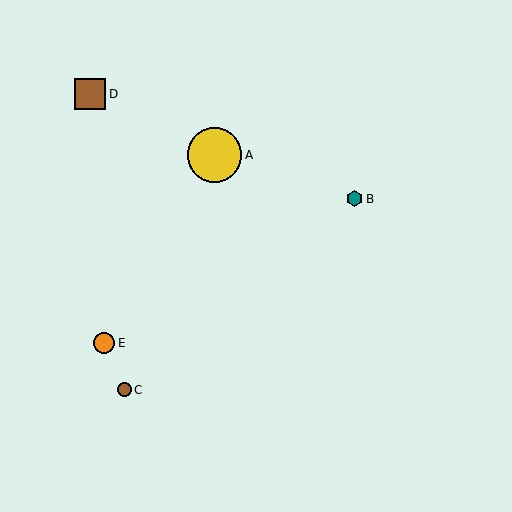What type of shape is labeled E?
Shape E is an orange circle.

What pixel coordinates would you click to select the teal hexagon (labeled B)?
Click at (355, 199) to select the teal hexagon B.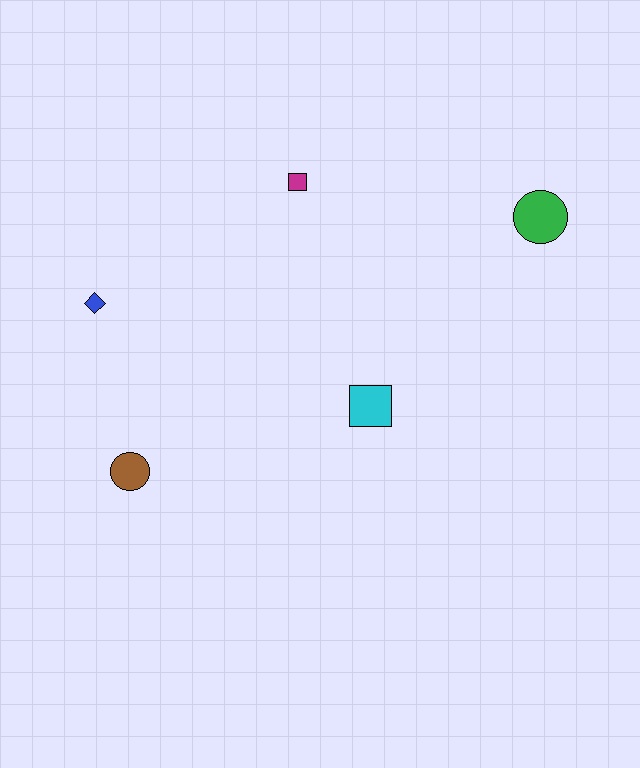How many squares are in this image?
There are 2 squares.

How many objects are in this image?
There are 5 objects.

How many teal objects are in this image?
There are no teal objects.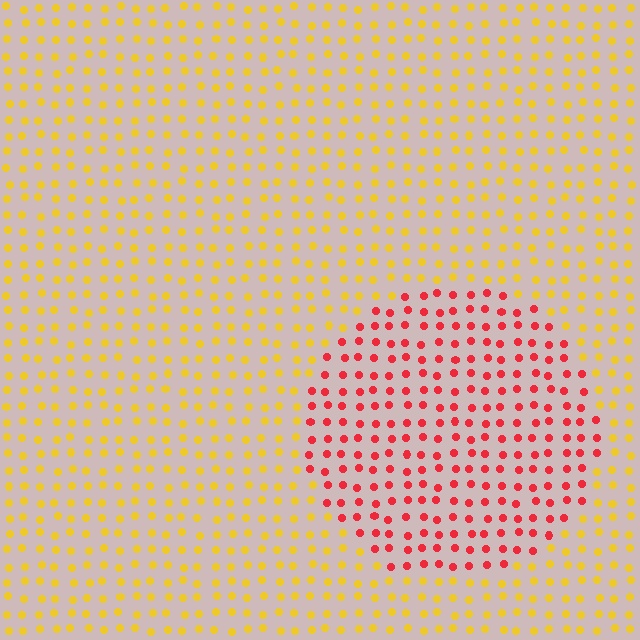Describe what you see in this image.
The image is filled with small yellow elements in a uniform arrangement. A circle-shaped region is visible where the elements are tinted to a slightly different hue, forming a subtle color boundary.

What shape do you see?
I see a circle.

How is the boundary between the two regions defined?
The boundary is defined purely by a slight shift in hue (about 55 degrees). Spacing, size, and orientation are identical on both sides.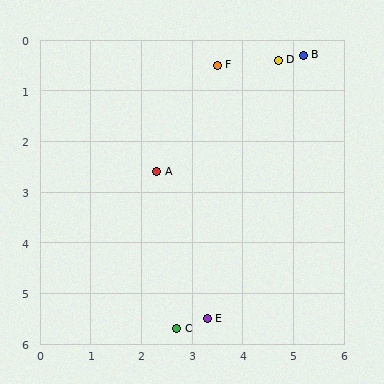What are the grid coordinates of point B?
Point B is at approximately (5.2, 0.3).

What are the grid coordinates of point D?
Point D is at approximately (4.7, 0.4).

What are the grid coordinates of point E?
Point E is at approximately (3.3, 5.5).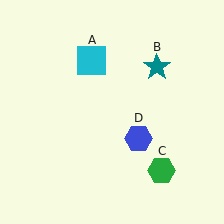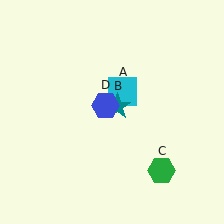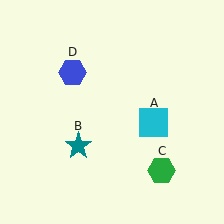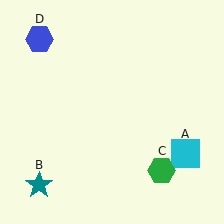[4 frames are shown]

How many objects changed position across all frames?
3 objects changed position: cyan square (object A), teal star (object B), blue hexagon (object D).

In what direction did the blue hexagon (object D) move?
The blue hexagon (object D) moved up and to the left.